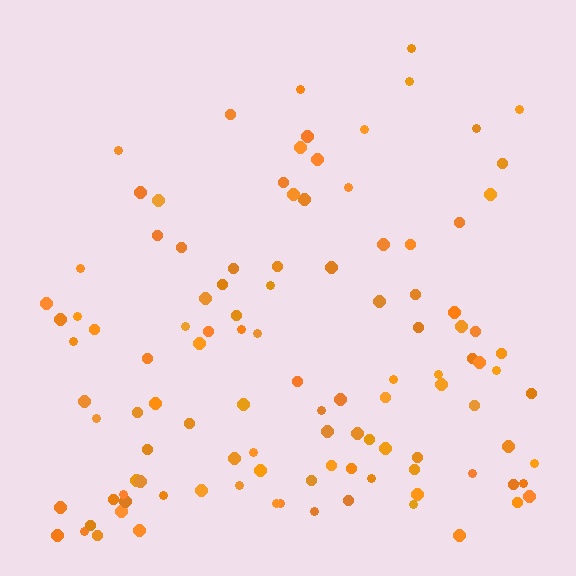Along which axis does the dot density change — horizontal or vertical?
Vertical.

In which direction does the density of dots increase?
From top to bottom, with the bottom side densest.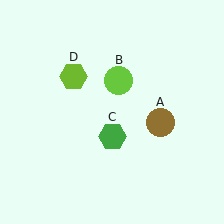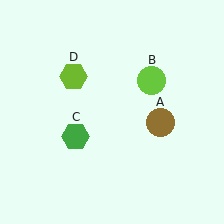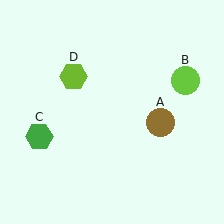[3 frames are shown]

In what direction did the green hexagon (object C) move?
The green hexagon (object C) moved left.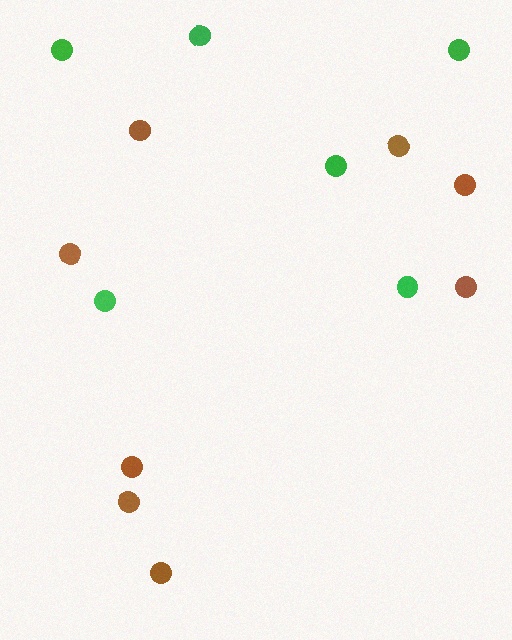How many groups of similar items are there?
There are 2 groups: one group of green circles (6) and one group of brown circles (8).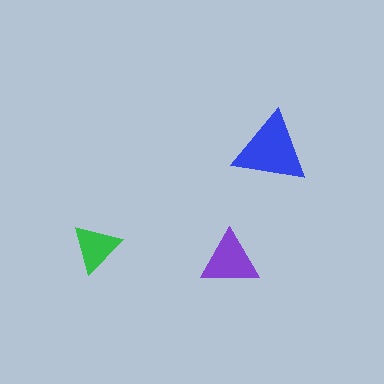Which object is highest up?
The blue triangle is topmost.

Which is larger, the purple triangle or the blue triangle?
The blue one.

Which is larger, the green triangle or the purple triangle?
The purple one.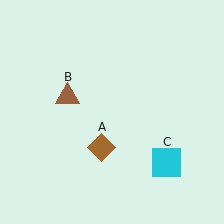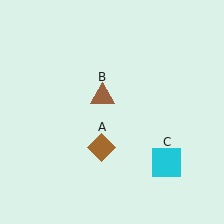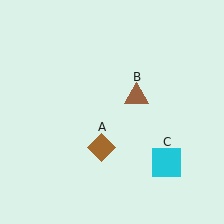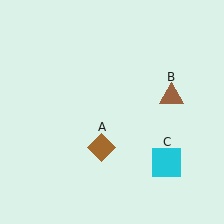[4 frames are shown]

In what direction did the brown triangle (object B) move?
The brown triangle (object B) moved right.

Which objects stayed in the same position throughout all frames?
Brown diamond (object A) and cyan square (object C) remained stationary.